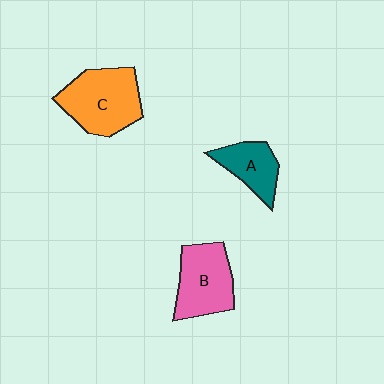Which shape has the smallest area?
Shape A (teal).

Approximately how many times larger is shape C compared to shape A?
Approximately 1.7 times.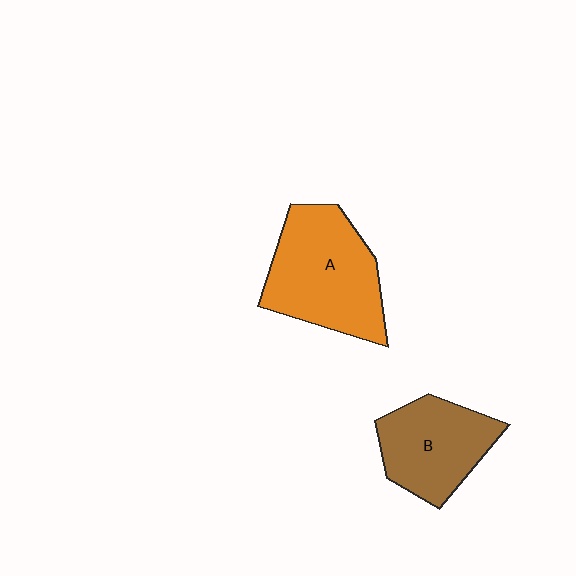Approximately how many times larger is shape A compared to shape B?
Approximately 1.3 times.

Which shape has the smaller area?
Shape B (brown).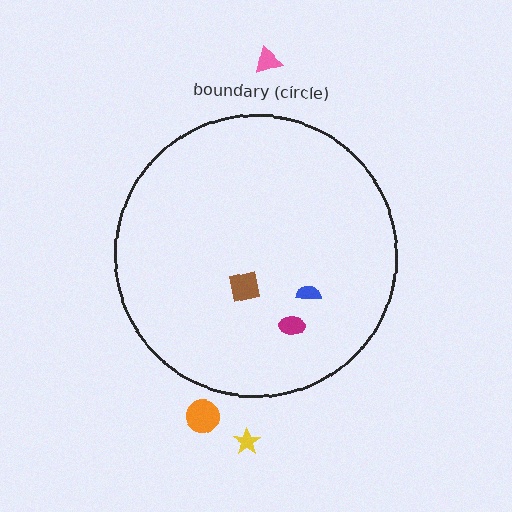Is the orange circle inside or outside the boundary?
Outside.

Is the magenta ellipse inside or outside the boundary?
Inside.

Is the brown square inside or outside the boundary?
Inside.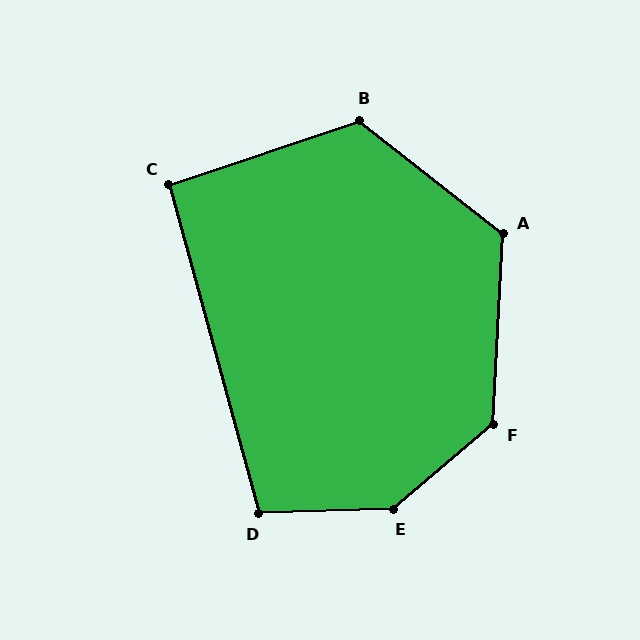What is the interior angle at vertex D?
Approximately 104 degrees (obtuse).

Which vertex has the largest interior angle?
E, at approximately 142 degrees.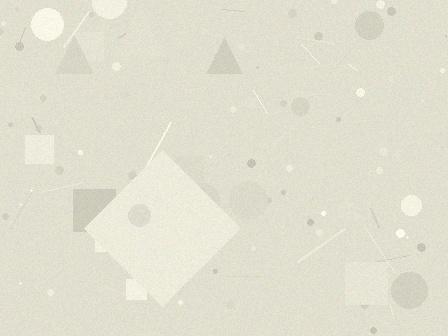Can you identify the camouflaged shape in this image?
The camouflaged shape is a diamond.